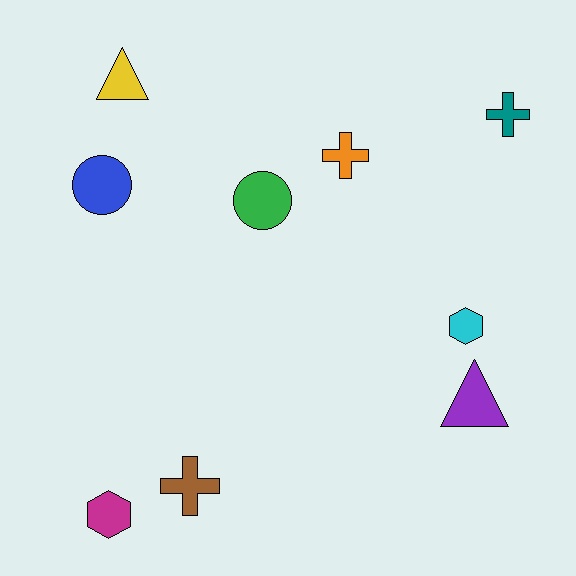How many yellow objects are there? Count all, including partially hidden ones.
There is 1 yellow object.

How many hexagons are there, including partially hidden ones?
There are 2 hexagons.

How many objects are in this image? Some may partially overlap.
There are 9 objects.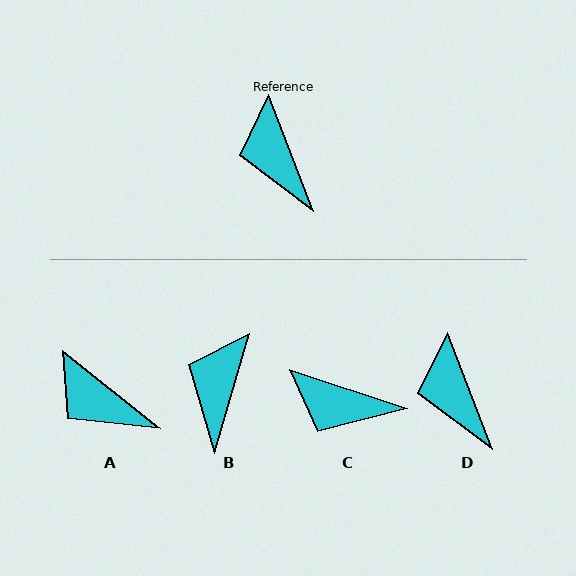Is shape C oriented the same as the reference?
No, it is off by about 51 degrees.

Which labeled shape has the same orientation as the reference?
D.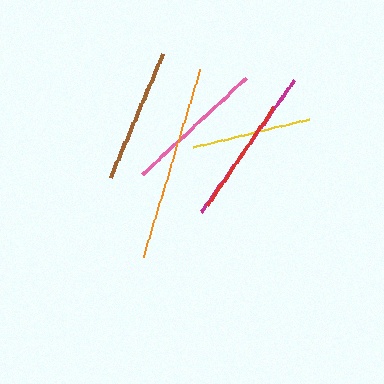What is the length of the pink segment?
The pink segment is approximately 142 pixels long.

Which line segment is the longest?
The orange line is the longest at approximately 196 pixels.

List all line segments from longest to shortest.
From longest to shortest: orange, magenta, pink, brown, yellow, red.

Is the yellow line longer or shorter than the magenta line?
The magenta line is longer than the yellow line.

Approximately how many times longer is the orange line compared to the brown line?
The orange line is approximately 1.5 times the length of the brown line.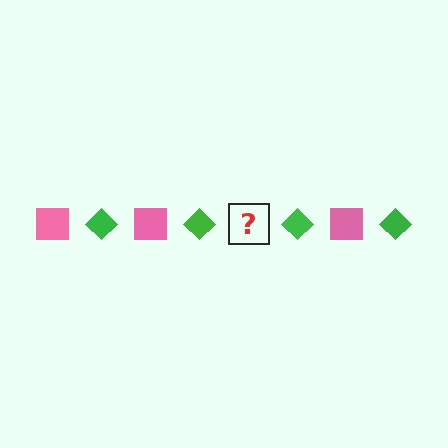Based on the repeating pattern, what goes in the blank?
The blank should be a pink square.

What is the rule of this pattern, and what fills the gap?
The rule is that the pattern alternates between pink square and green diamond. The gap should be filled with a pink square.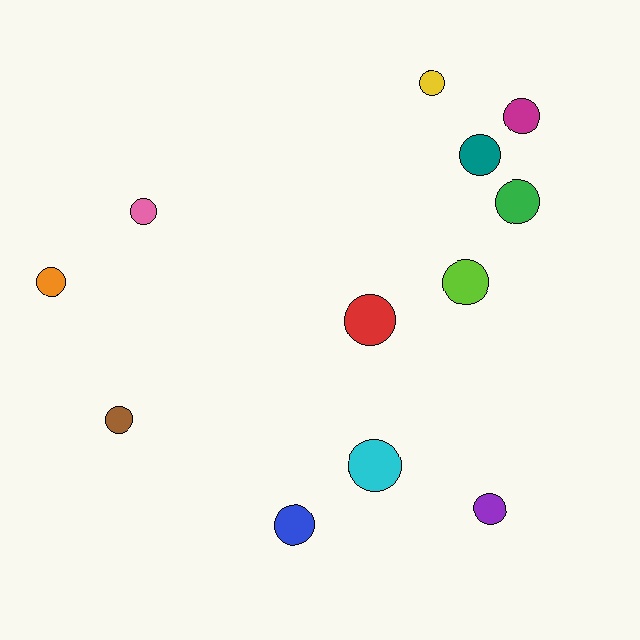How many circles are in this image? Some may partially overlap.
There are 12 circles.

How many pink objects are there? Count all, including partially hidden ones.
There is 1 pink object.